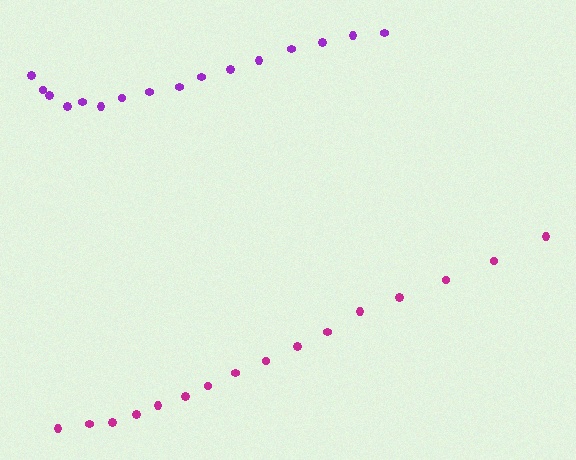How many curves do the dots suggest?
There are 2 distinct paths.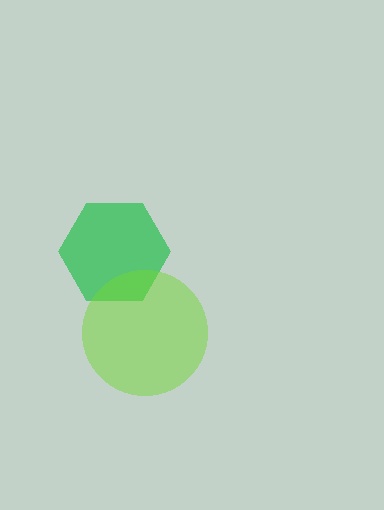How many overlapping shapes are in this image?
There are 2 overlapping shapes in the image.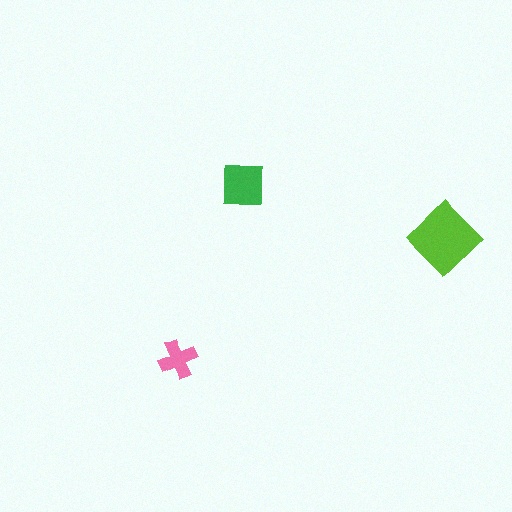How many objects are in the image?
There are 3 objects in the image.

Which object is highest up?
The green square is topmost.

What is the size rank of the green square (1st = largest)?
2nd.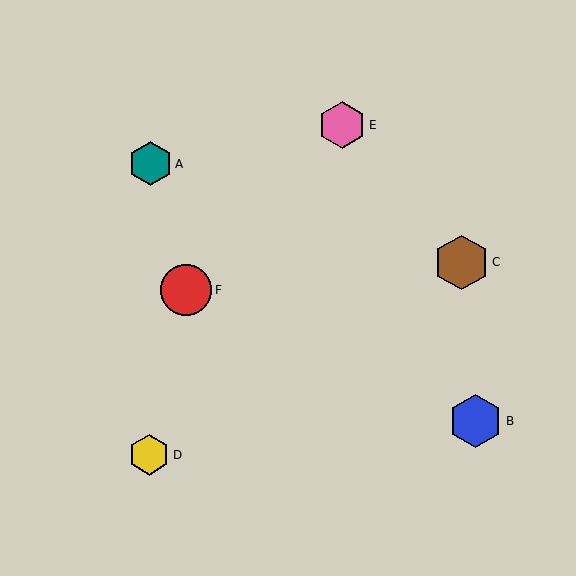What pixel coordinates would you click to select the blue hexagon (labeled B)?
Click at (476, 421) to select the blue hexagon B.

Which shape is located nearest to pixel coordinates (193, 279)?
The red circle (labeled F) at (186, 290) is nearest to that location.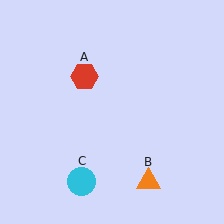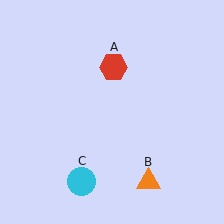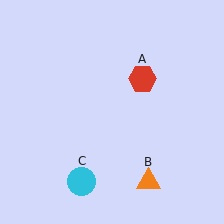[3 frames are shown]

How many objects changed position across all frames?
1 object changed position: red hexagon (object A).